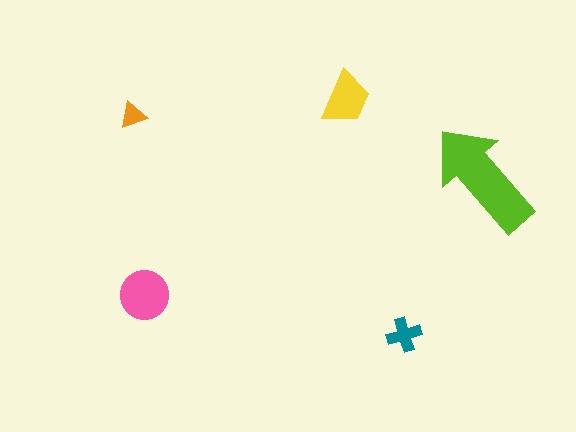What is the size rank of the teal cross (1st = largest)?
4th.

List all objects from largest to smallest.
The lime arrow, the pink circle, the yellow trapezoid, the teal cross, the orange triangle.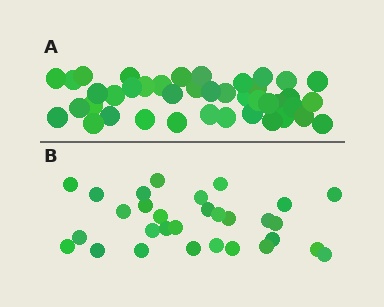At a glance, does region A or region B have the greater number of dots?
Region A (the top region) has more dots.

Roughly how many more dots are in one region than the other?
Region A has roughly 12 or so more dots than region B.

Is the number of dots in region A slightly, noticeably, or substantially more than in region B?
Region A has noticeably more, but not dramatically so. The ratio is roughly 1.4 to 1.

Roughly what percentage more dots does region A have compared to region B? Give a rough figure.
About 35% more.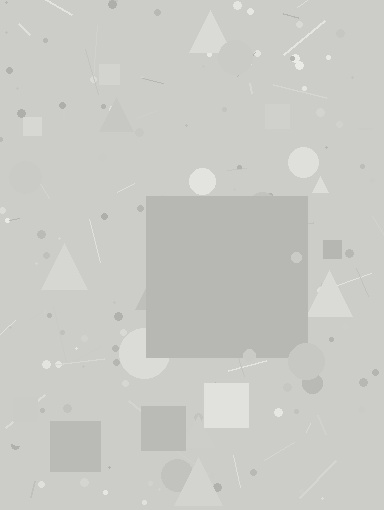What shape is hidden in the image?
A square is hidden in the image.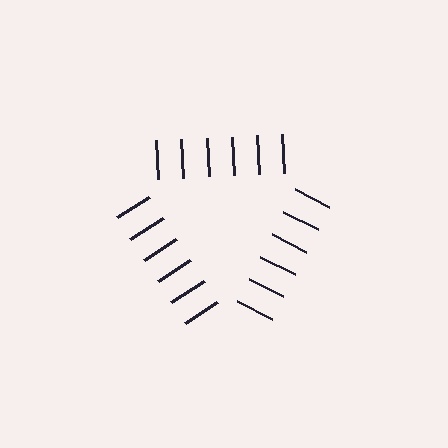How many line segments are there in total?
18 — 6 along each of the 3 edges.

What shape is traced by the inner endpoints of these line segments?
An illusory triangle — the line segments terminate on its edges but no continuous stroke is drawn.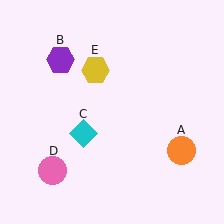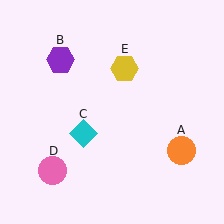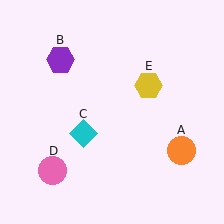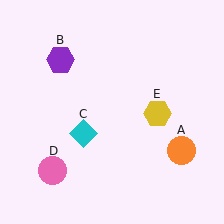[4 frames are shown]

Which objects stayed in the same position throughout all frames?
Orange circle (object A) and purple hexagon (object B) and cyan diamond (object C) and pink circle (object D) remained stationary.